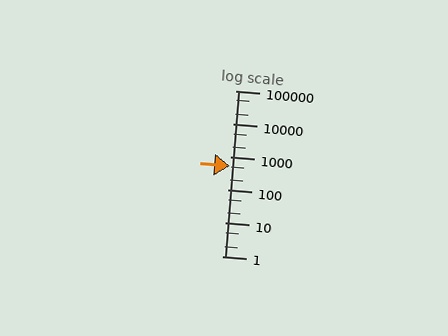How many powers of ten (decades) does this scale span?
The scale spans 5 decades, from 1 to 100000.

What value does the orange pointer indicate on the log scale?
The pointer indicates approximately 520.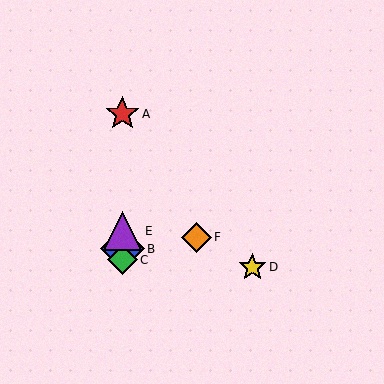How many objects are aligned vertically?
4 objects (A, B, C, E) are aligned vertically.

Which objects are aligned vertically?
Objects A, B, C, E are aligned vertically.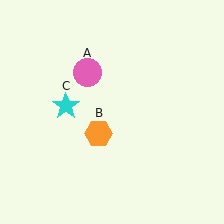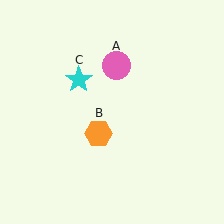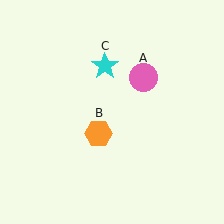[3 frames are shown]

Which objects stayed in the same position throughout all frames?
Orange hexagon (object B) remained stationary.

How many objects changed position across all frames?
2 objects changed position: pink circle (object A), cyan star (object C).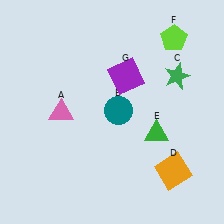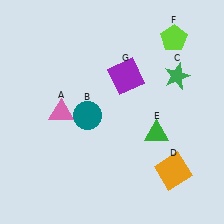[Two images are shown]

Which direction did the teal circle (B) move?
The teal circle (B) moved left.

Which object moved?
The teal circle (B) moved left.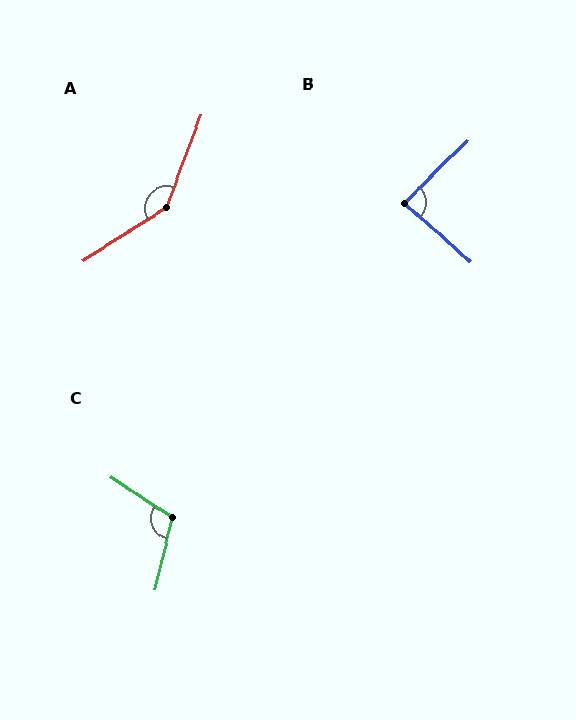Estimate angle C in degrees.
Approximately 109 degrees.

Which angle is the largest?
A, at approximately 143 degrees.